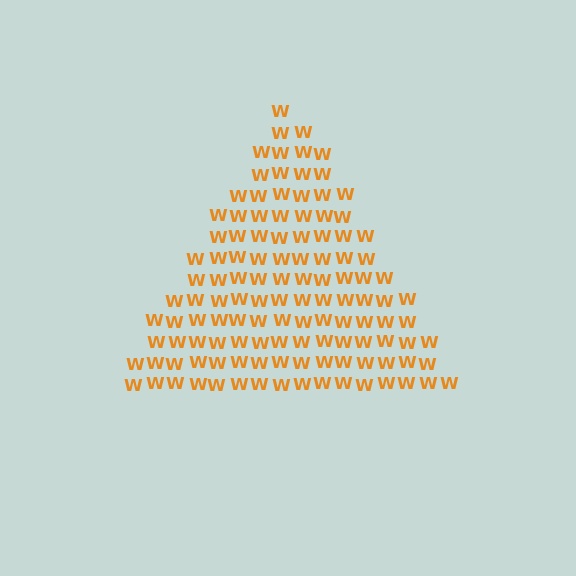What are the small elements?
The small elements are letter W's.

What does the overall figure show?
The overall figure shows a triangle.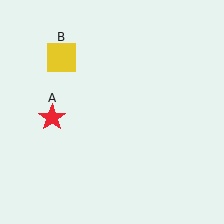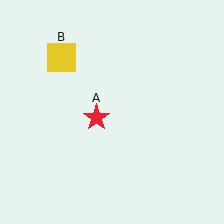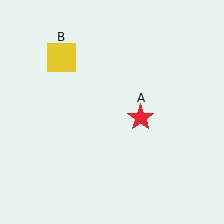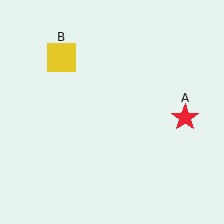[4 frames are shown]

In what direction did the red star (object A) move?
The red star (object A) moved right.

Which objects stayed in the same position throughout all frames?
Yellow square (object B) remained stationary.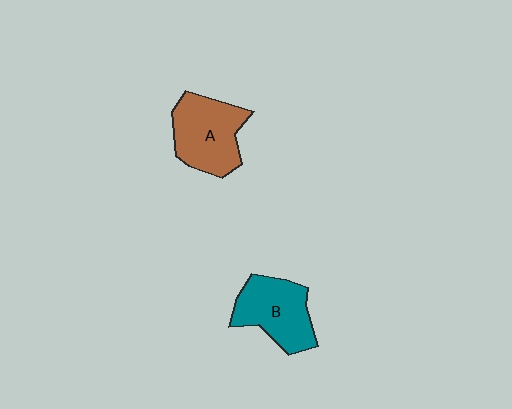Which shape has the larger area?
Shape A (brown).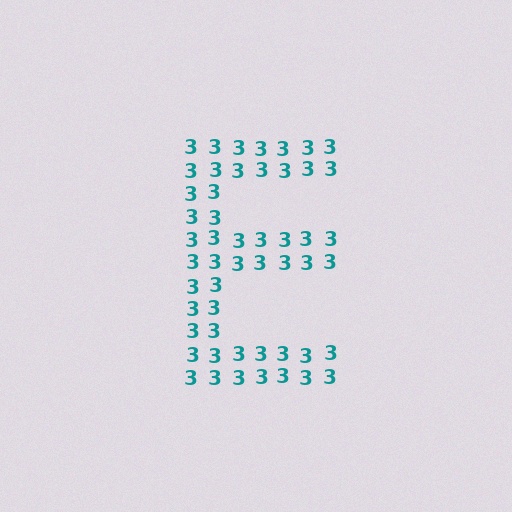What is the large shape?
The large shape is the letter E.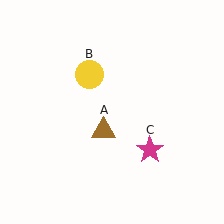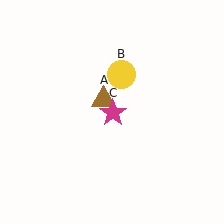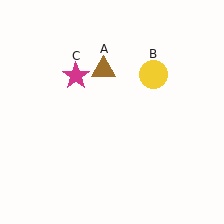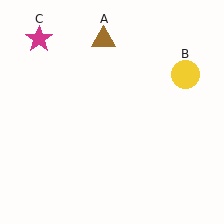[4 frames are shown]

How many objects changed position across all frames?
3 objects changed position: brown triangle (object A), yellow circle (object B), magenta star (object C).